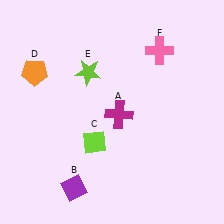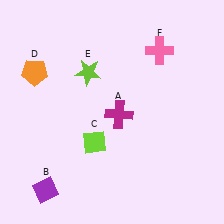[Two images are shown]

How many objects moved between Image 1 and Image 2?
1 object moved between the two images.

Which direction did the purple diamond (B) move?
The purple diamond (B) moved left.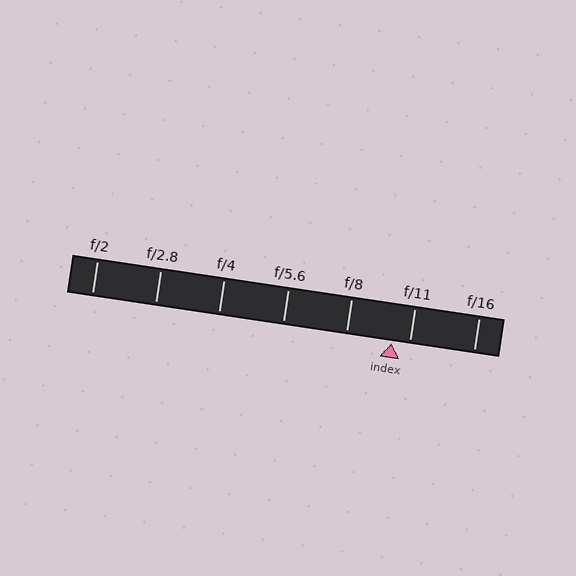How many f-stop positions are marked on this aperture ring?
There are 7 f-stop positions marked.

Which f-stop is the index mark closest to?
The index mark is closest to f/11.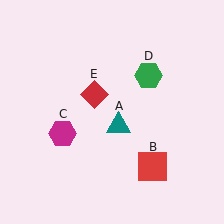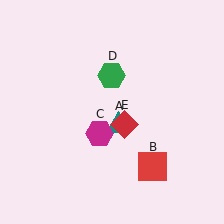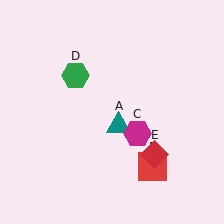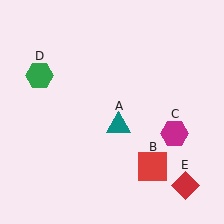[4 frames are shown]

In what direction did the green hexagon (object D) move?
The green hexagon (object D) moved left.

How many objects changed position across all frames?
3 objects changed position: magenta hexagon (object C), green hexagon (object D), red diamond (object E).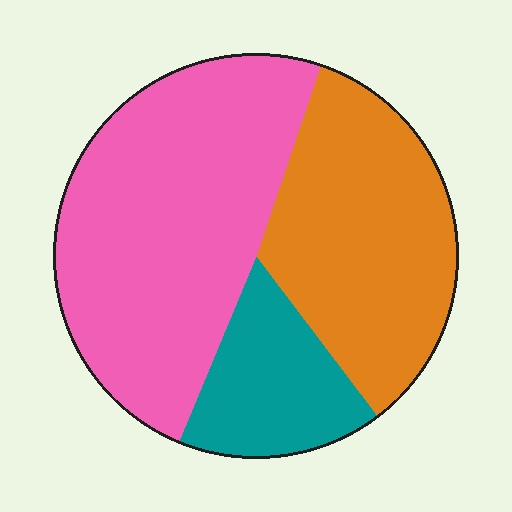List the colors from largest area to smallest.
From largest to smallest: pink, orange, teal.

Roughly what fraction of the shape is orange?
Orange takes up about one third (1/3) of the shape.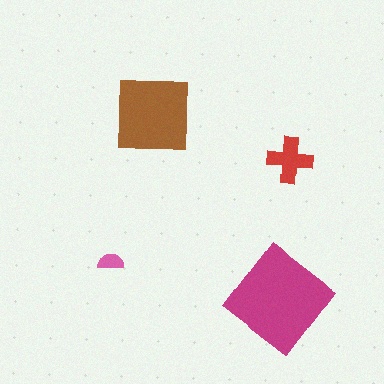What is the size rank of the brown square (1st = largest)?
2nd.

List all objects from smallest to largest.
The pink semicircle, the red cross, the brown square, the magenta diamond.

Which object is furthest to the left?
The pink semicircle is leftmost.